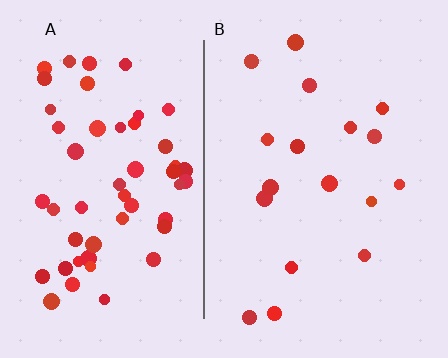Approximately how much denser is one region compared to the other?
Approximately 3.1× — region A over region B.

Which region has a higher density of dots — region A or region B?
A (the left).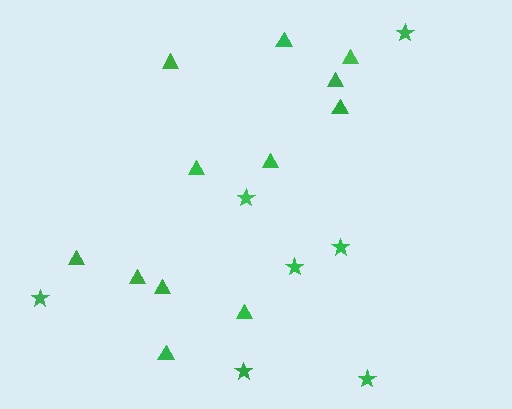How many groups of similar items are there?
There are 2 groups: one group of stars (7) and one group of triangles (12).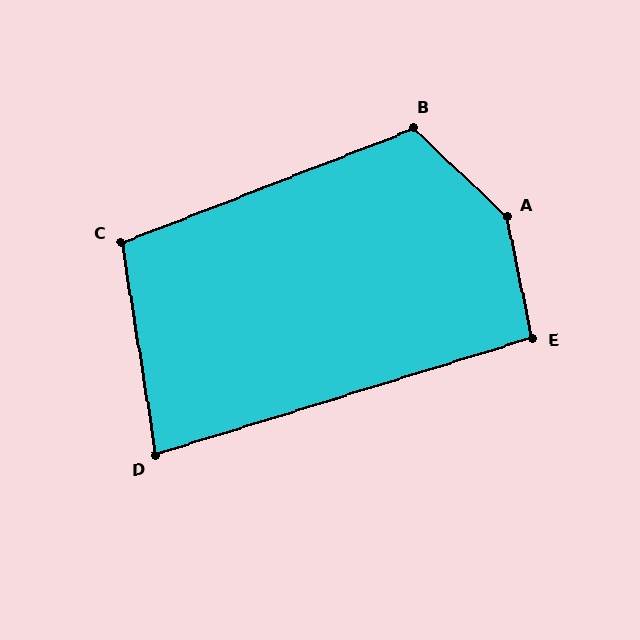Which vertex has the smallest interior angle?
D, at approximately 82 degrees.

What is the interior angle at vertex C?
Approximately 102 degrees (obtuse).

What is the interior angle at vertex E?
Approximately 95 degrees (obtuse).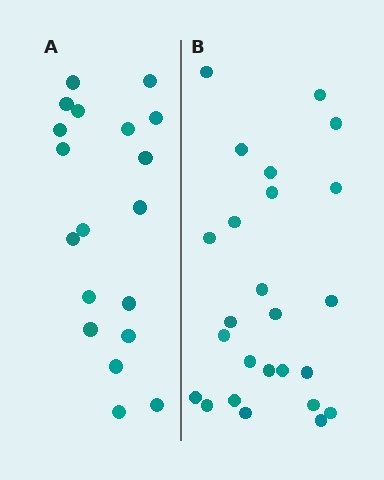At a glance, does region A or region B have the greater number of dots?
Region B (the right region) has more dots.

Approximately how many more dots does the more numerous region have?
Region B has about 6 more dots than region A.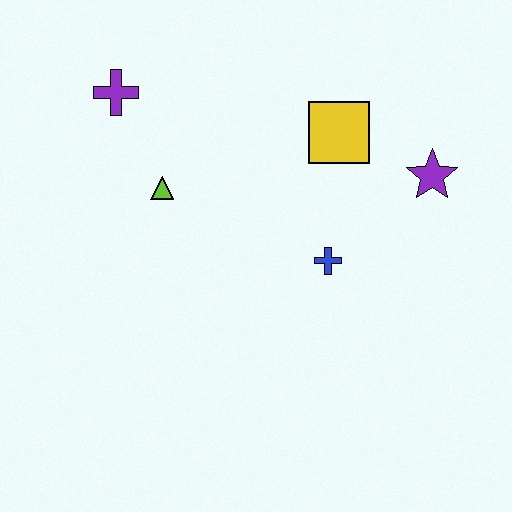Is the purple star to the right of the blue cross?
Yes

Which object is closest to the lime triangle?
The purple cross is closest to the lime triangle.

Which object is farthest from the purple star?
The purple cross is farthest from the purple star.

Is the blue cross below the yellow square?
Yes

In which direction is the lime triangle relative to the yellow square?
The lime triangle is to the left of the yellow square.